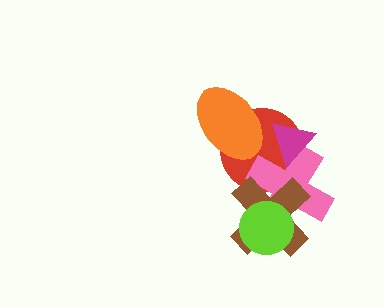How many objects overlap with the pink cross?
4 objects overlap with the pink cross.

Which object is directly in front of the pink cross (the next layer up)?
The brown cross is directly in front of the pink cross.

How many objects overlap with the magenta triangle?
2 objects overlap with the magenta triangle.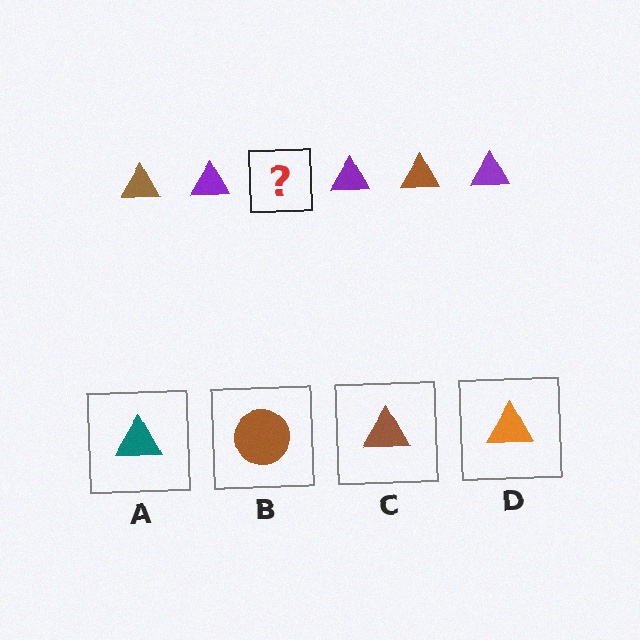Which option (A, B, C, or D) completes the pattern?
C.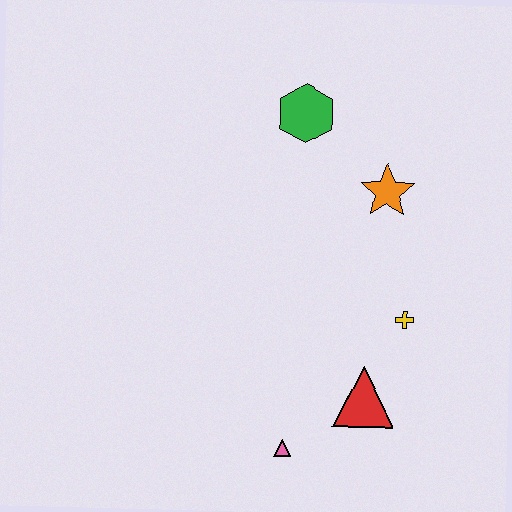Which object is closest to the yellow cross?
The red triangle is closest to the yellow cross.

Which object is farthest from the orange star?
The pink triangle is farthest from the orange star.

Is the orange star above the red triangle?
Yes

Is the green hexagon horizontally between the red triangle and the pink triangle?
Yes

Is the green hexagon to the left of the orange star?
Yes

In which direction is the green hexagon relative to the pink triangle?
The green hexagon is above the pink triangle.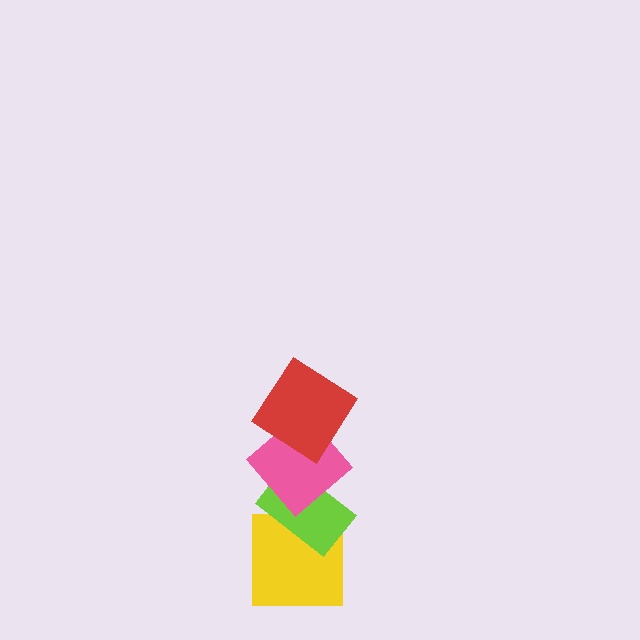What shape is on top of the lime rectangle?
The pink diamond is on top of the lime rectangle.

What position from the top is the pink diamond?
The pink diamond is 2nd from the top.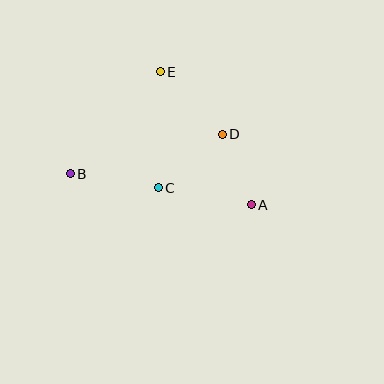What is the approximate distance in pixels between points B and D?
The distance between B and D is approximately 157 pixels.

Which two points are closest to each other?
Points A and D are closest to each other.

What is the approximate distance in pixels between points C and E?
The distance between C and E is approximately 116 pixels.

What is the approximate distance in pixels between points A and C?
The distance between A and C is approximately 95 pixels.